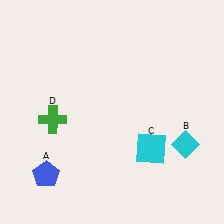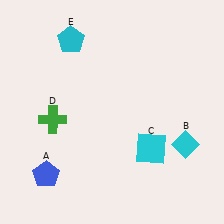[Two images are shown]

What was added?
A cyan pentagon (E) was added in Image 2.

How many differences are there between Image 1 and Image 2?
There is 1 difference between the two images.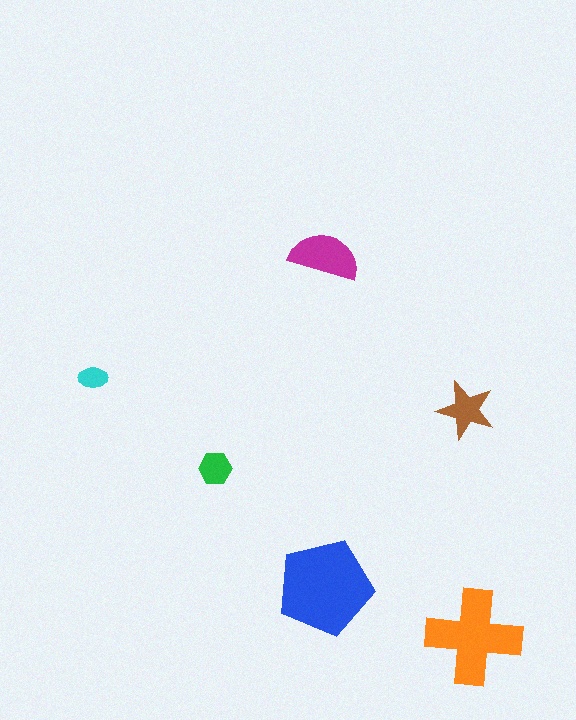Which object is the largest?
The blue pentagon.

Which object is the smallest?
The cyan ellipse.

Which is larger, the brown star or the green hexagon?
The brown star.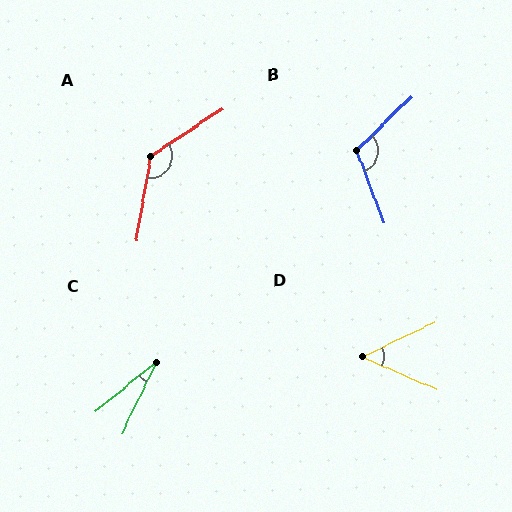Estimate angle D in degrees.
Approximately 49 degrees.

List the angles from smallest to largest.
C (25°), D (49°), B (114°), A (133°).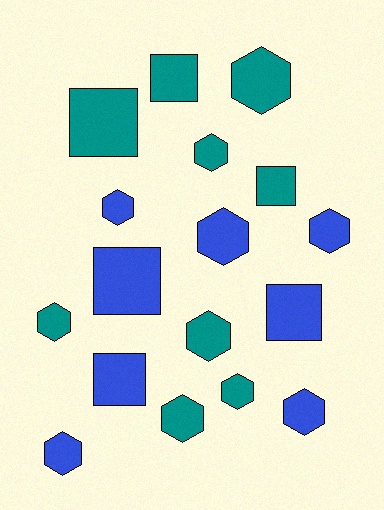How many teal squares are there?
There are 3 teal squares.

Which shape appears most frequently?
Hexagon, with 11 objects.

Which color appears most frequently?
Teal, with 9 objects.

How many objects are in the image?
There are 17 objects.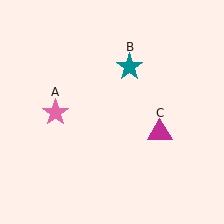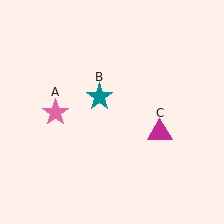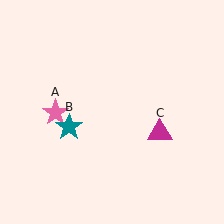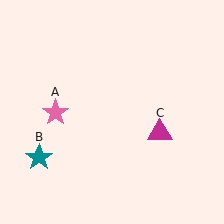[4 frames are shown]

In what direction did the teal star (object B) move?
The teal star (object B) moved down and to the left.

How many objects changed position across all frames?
1 object changed position: teal star (object B).